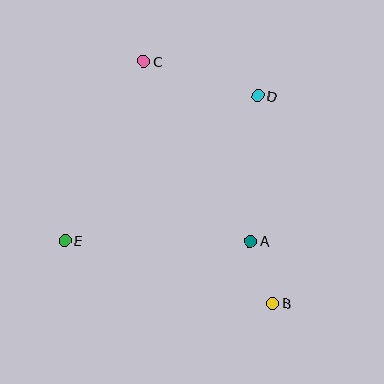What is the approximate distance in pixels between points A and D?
The distance between A and D is approximately 146 pixels.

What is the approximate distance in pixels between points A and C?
The distance between A and C is approximately 209 pixels.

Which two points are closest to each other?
Points A and B are closest to each other.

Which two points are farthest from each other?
Points B and C are farthest from each other.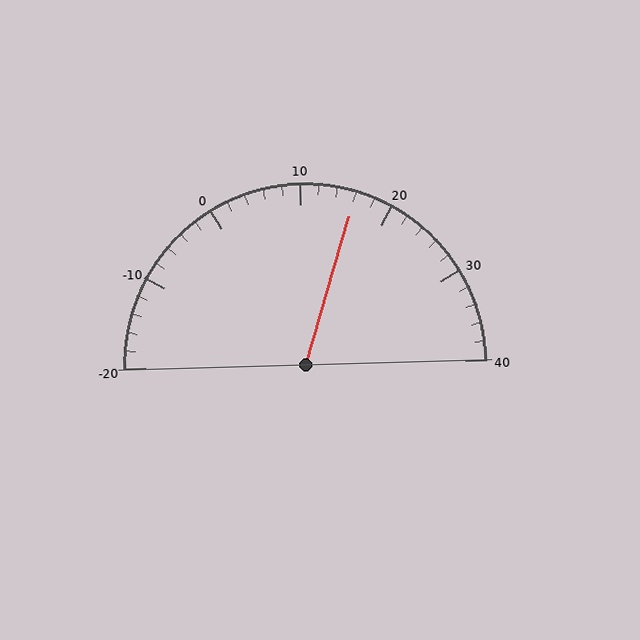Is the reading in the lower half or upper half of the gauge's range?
The reading is in the upper half of the range (-20 to 40).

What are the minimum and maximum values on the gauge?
The gauge ranges from -20 to 40.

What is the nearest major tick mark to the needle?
The nearest major tick mark is 20.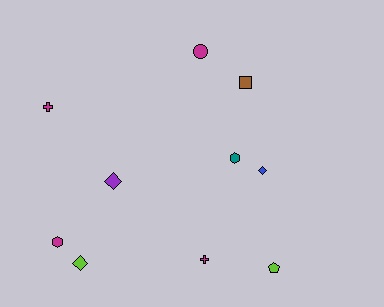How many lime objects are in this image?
There are 2 lime objects.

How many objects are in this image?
There are 10 objects.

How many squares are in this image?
There is 1 square.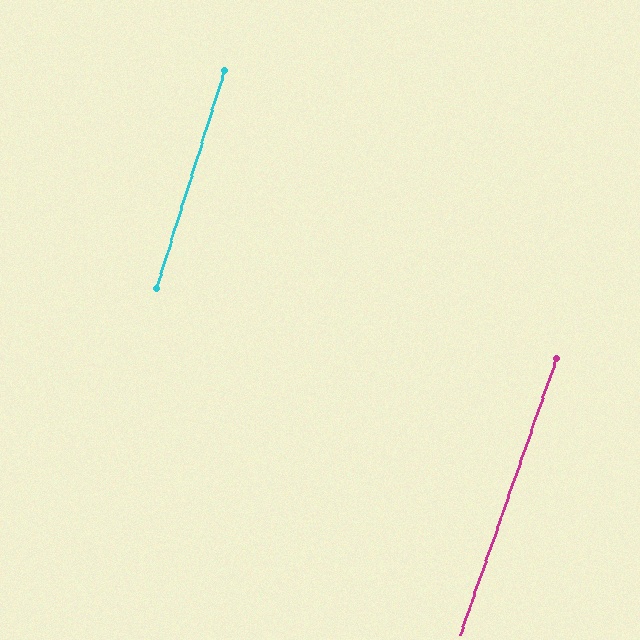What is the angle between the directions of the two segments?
Approximately 2 degrees.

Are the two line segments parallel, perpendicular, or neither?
Parallel — their directions differ by only 1.9°.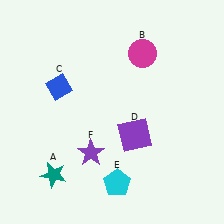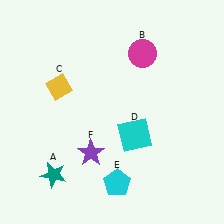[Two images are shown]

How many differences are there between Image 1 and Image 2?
There are 2 differences between the two images.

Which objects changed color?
C changed from blue to yellow. D changed from purple to cyan.